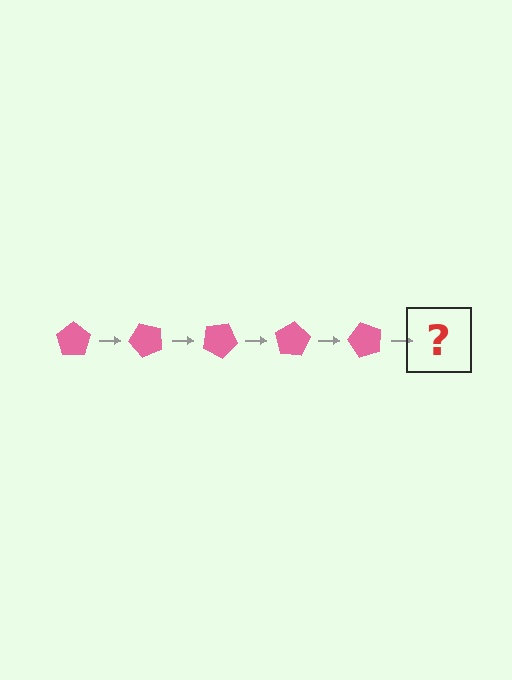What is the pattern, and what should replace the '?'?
The pattern is that the pentagon rotates 50 degrees each step. The '?' should be a pink pentagon rotated 250 degrees.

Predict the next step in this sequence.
The next step is a pink pentagon rotated 250 degrees.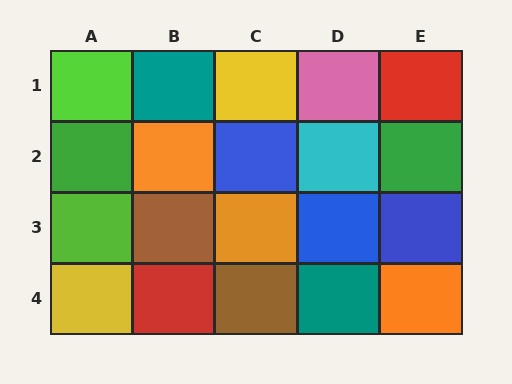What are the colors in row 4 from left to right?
Yellow, red, brown, teal, orange.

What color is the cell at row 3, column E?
Blue.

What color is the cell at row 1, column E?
Red.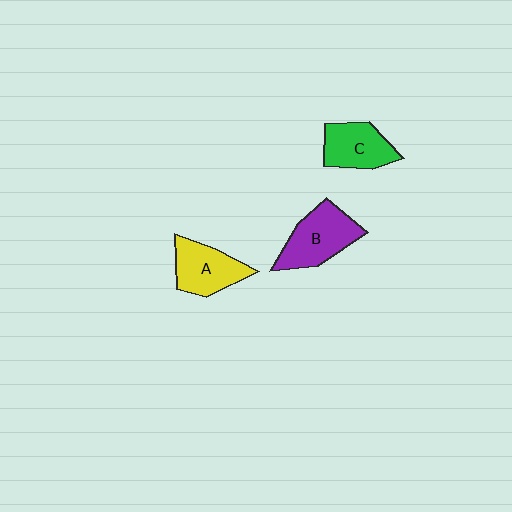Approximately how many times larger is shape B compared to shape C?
Approximately 1.2 times.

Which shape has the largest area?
Shape B (purple).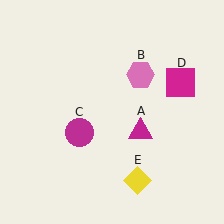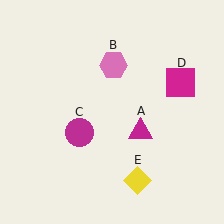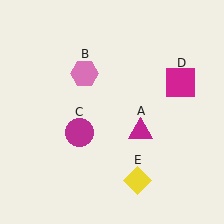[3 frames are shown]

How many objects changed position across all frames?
1 object changed position: pink hexagon (object B).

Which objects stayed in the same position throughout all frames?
Magenta triangle (object A) and magenta circle (object C) and magenta square (object D) and yellow diamond (object E) remained stationary.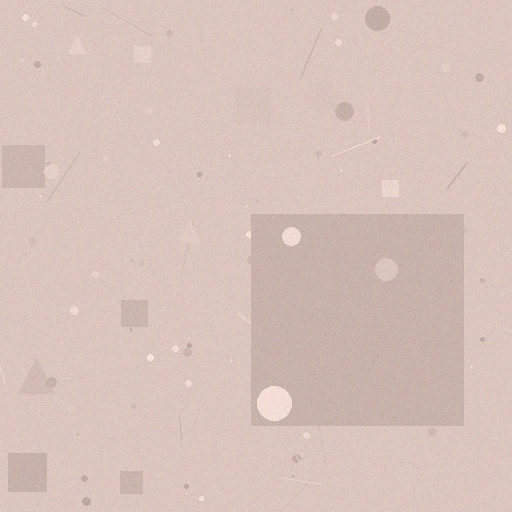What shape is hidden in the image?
A square is hidden in the image.